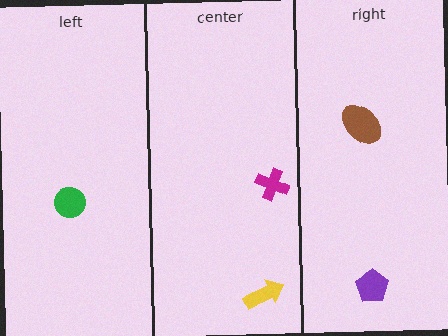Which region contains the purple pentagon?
The right region.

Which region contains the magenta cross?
The center region.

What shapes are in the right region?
The purple pentagon, the brown ellipse.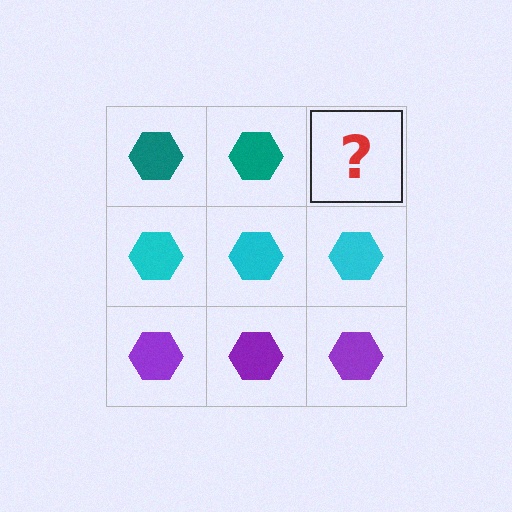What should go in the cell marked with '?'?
The missing cell should contain a teal hexagon.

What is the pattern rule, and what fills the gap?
The rule is that each row has a consistent color. The gap should be filled with a teal hexagon.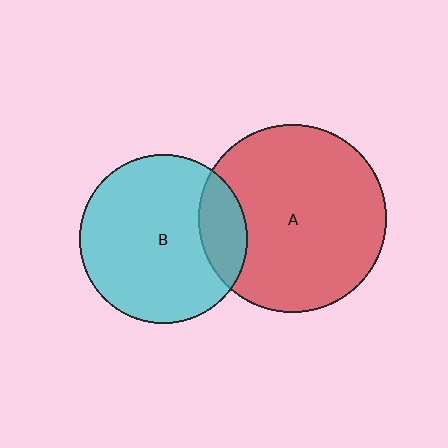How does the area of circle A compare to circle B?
Approximately 1.2 times.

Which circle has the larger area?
Circle A (red).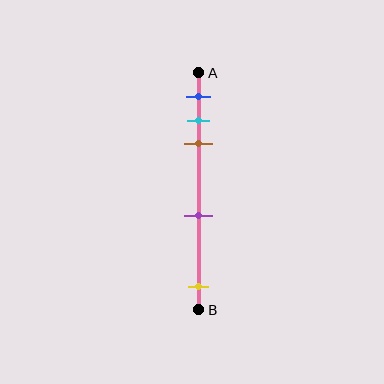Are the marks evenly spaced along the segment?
No, the marks are not evenly spaced.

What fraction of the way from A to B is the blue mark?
The blue mark is approximately 10% (0.1) of the way from A to B.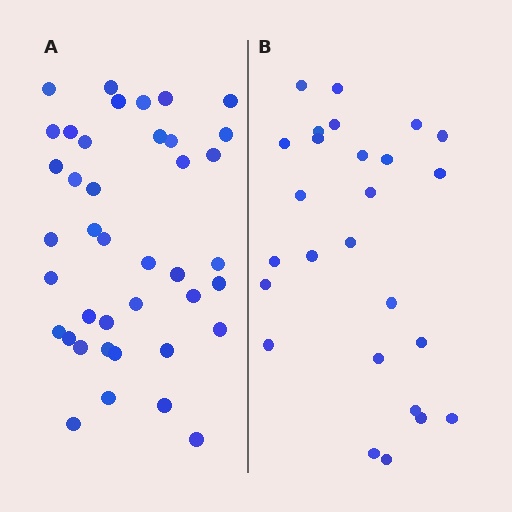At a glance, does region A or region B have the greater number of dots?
Region A (the left region) has more dots.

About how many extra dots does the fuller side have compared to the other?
Region A has approximately 15 more dots than region B.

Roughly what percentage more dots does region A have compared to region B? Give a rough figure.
About 55% more.